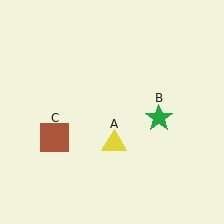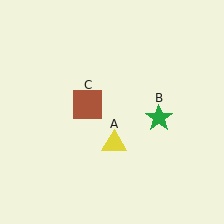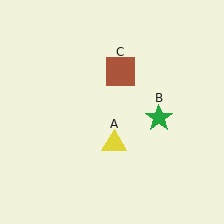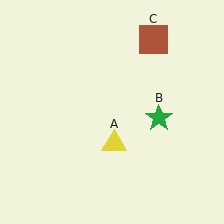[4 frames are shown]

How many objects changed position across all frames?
1 object changed position: brown square (object C).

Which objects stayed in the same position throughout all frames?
Yellow triangle (object A) and green star (object B) remained stationary.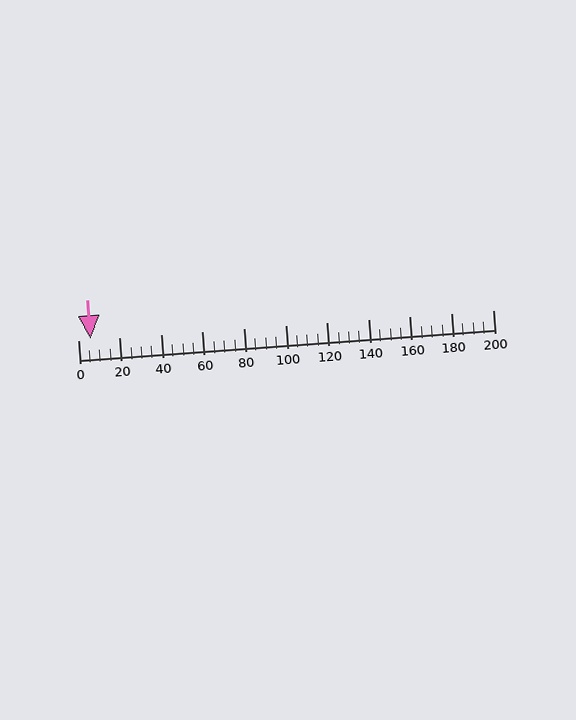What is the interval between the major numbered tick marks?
The major tick marks are spaced 20 units apart.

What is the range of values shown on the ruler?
The ruler shows values from 0 to 200.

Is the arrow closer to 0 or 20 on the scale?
The arrow is closer to 0.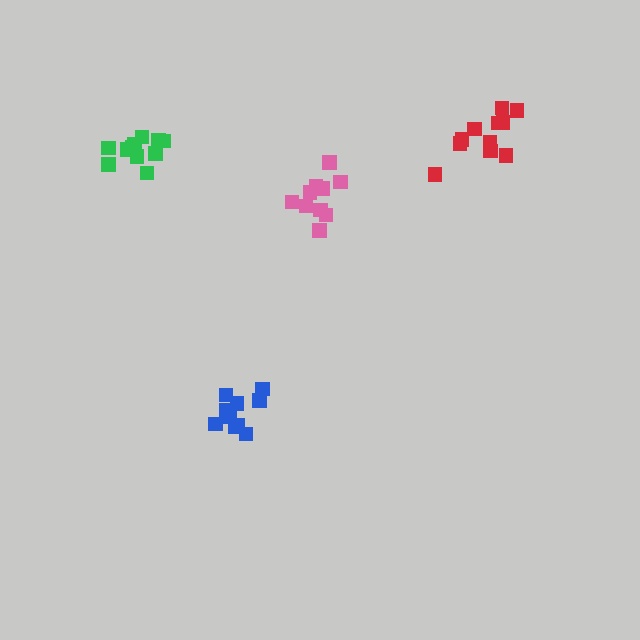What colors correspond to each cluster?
The clusters are colored: red, blue, pink, green.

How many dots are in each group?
Group 1: 11 dots, Group 2: 11 dots, Group 3: 10 dots, Group 4: 11 dots (43 total).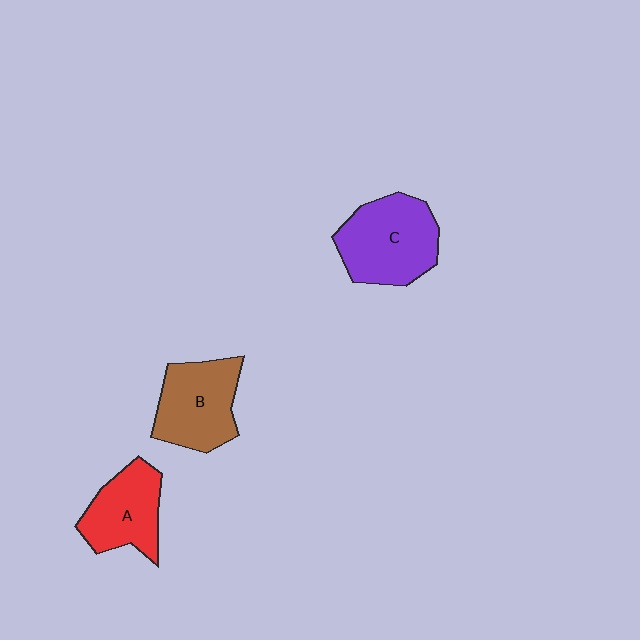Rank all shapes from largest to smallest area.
From largest to smallest: C (purple), B (brown), A (red).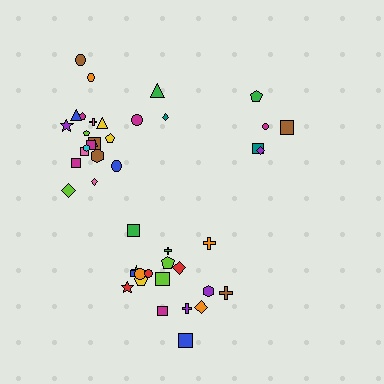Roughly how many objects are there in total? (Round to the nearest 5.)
Roughly 45 objects in total.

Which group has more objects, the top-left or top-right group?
The top-left group.